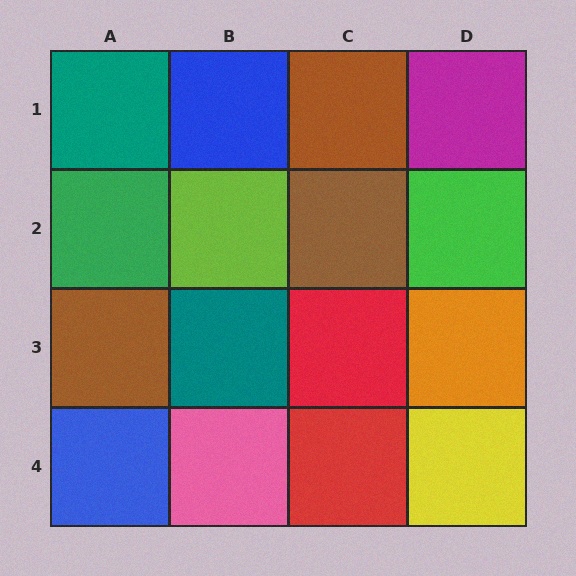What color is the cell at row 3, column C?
Red.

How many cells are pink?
1 cell is pink.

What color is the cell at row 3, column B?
Teal.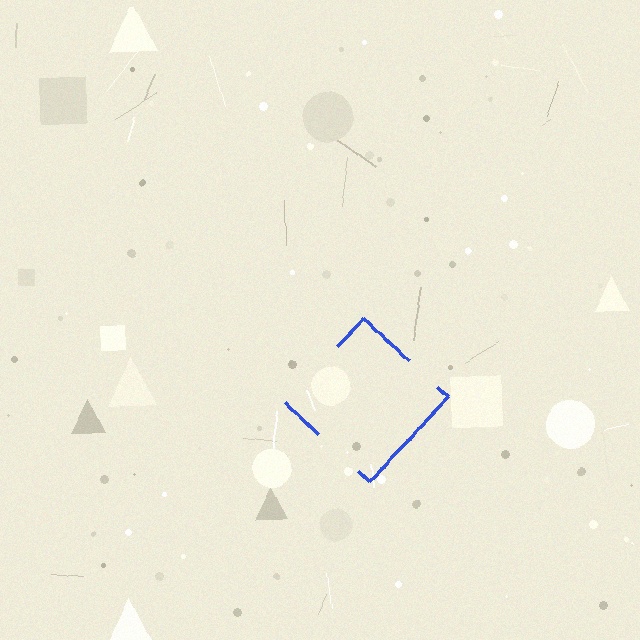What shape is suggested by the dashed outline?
The dashed outline suggests a diamond.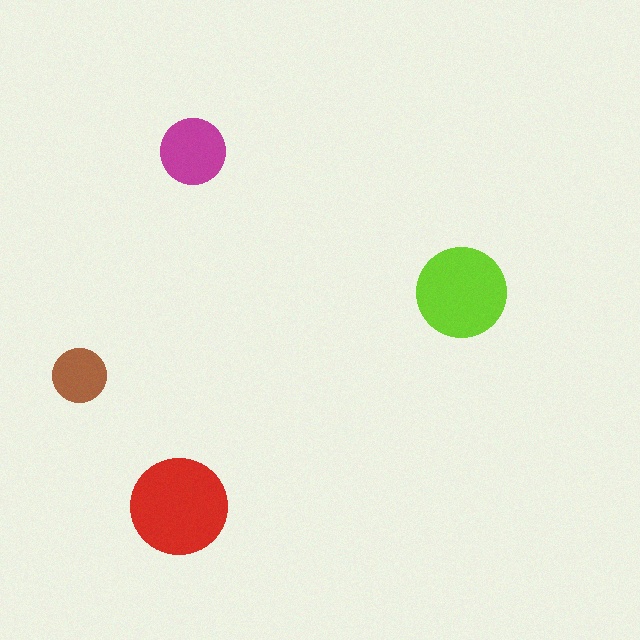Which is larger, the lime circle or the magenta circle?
The lime one.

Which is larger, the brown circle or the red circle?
The red one.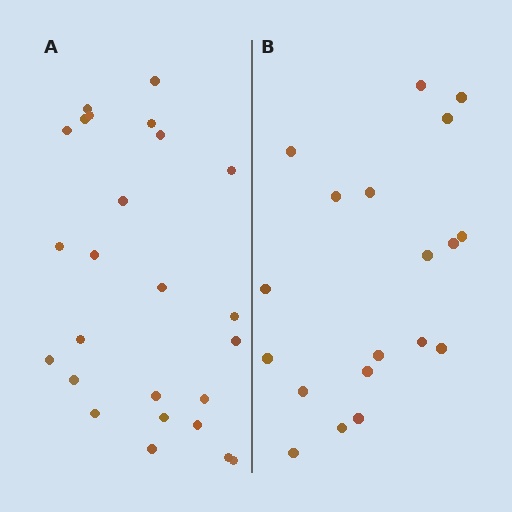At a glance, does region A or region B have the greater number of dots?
Region A (the left region) has more dots.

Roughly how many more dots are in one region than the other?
Region A has about 6 more dots than region B.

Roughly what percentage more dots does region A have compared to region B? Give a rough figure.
About 30% more.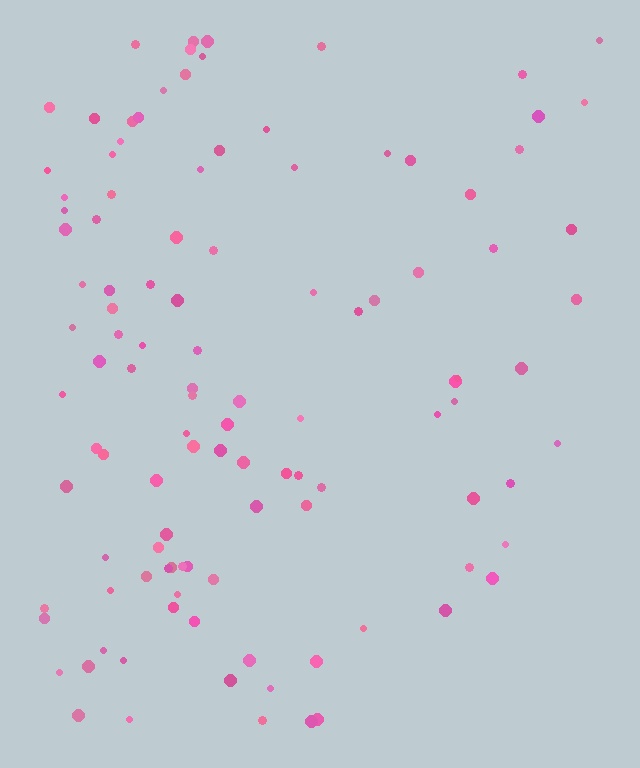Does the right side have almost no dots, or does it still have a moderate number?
Still a moderate number, just noticeably fewer than the left.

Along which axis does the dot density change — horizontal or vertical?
Horizontal.